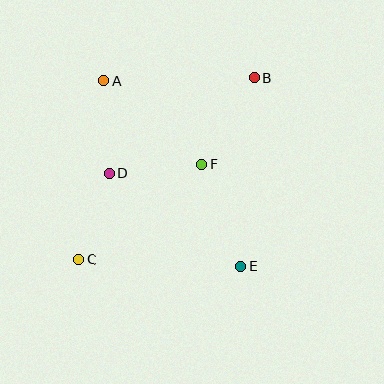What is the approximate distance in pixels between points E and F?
The distance between E and F is approximately 110 pixels.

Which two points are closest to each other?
Points C and D are closest to each other.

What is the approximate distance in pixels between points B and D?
The distance between B and D is approximately 173 pixels.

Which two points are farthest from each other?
Points B and C are farthest from each other.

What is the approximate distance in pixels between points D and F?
The distance between D and F is approximately 93 pixels.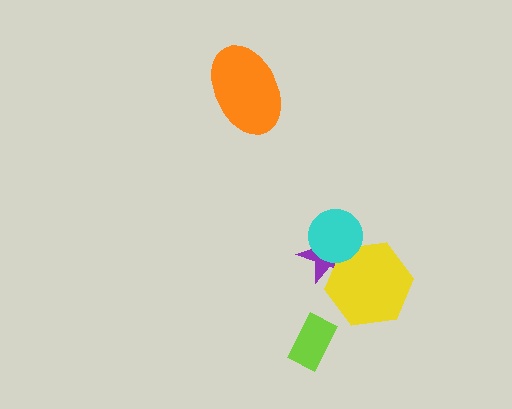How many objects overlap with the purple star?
2 objects overlap with the purple star.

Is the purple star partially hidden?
Yes, it is partially covered by another shape.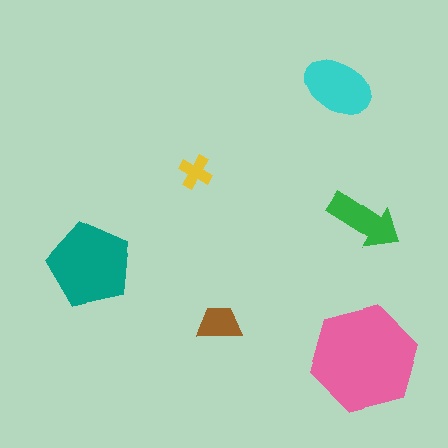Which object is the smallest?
The yellow cross.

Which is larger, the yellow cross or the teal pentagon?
The teal pentagon.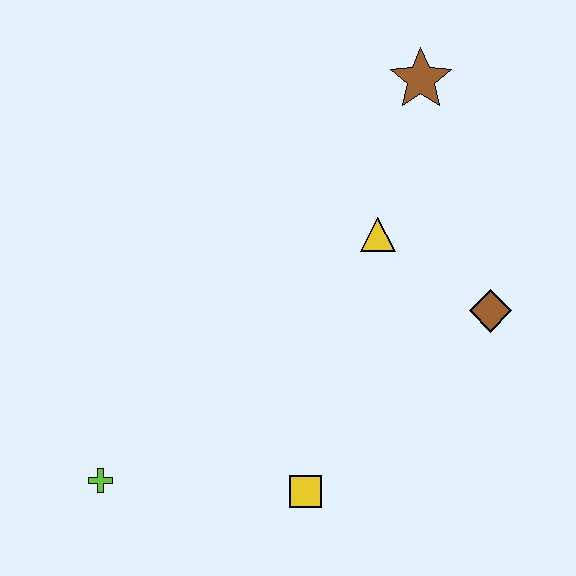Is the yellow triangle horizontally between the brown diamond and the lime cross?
Yes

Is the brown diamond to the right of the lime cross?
Yes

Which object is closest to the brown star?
The yellow triangle is closest to the brown star.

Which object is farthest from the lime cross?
The brown star is farthest from the lime cross.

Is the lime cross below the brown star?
Yes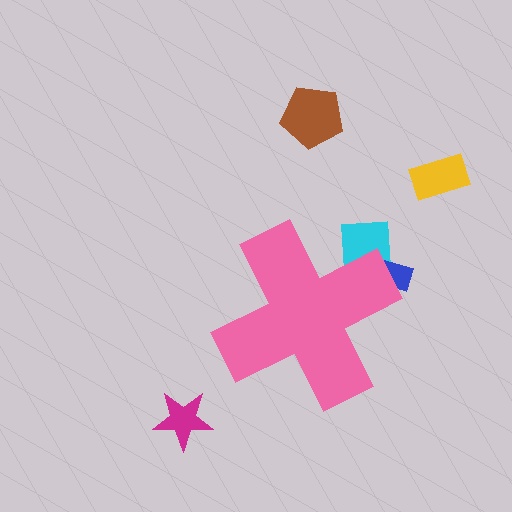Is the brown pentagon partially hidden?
No, the brown pentagon is fully visible.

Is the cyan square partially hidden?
Yes, the cyan square is partially hidden behind the pink cross.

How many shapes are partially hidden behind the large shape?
2 shapes are partially hidden.